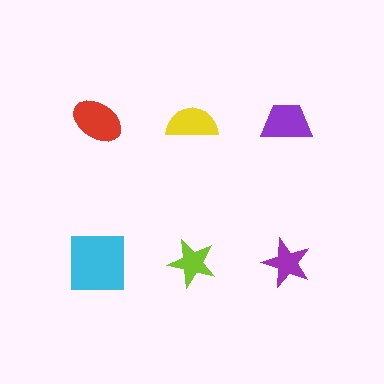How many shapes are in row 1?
3 shapes.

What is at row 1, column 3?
A purple trapezoid.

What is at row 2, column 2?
A lime star.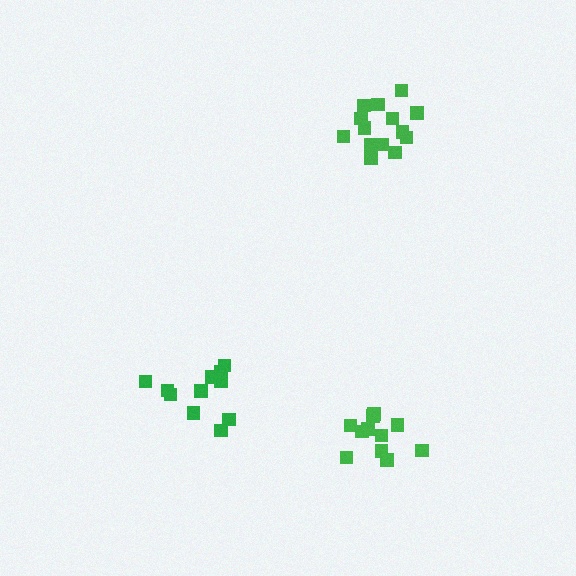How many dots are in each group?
Group 1: 11 dots, Group 2: 11 dots, Group 3: 15 dots (37 total).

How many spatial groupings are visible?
There are 3 spatial groupings.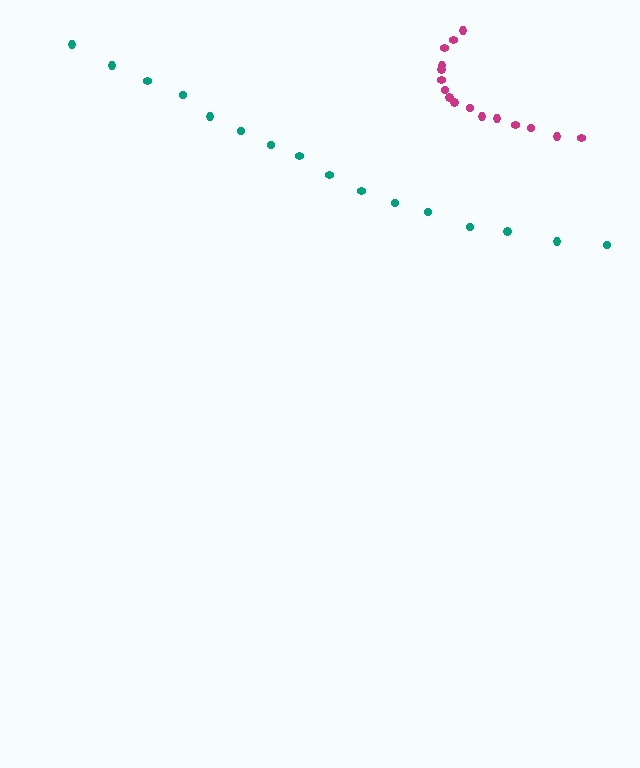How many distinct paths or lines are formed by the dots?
There are 2 distinct paths.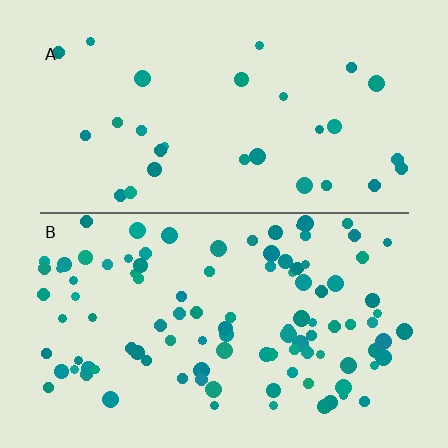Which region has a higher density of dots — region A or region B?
B (the bottom).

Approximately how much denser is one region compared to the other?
Approximately 3.5× — region B over region A.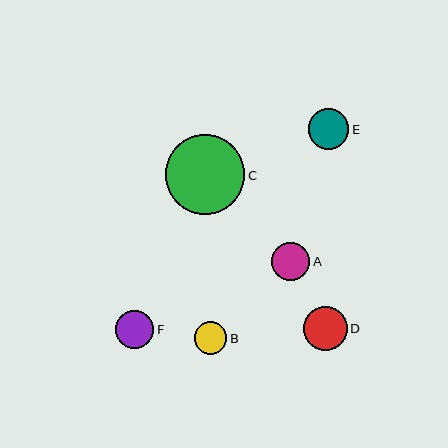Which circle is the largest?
Circle C is the largest with a size of approximately 80 pixels.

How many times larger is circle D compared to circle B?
Circle D is approximately 1.3 times the size of circle B.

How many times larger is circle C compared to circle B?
Circle C is approximately 2.4 times the size of circle B.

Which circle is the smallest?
Circle B is the smallest with a size of approximately 33 pixels.